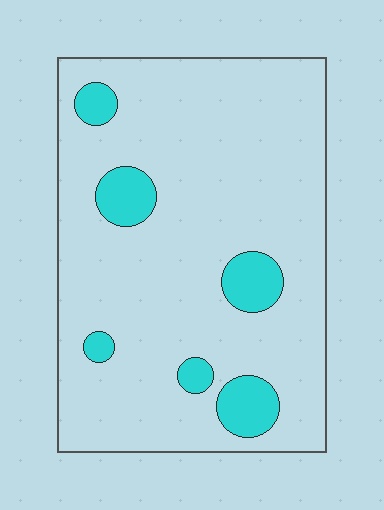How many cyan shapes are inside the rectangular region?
6.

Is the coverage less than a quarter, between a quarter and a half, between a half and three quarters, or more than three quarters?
Less than a quarter.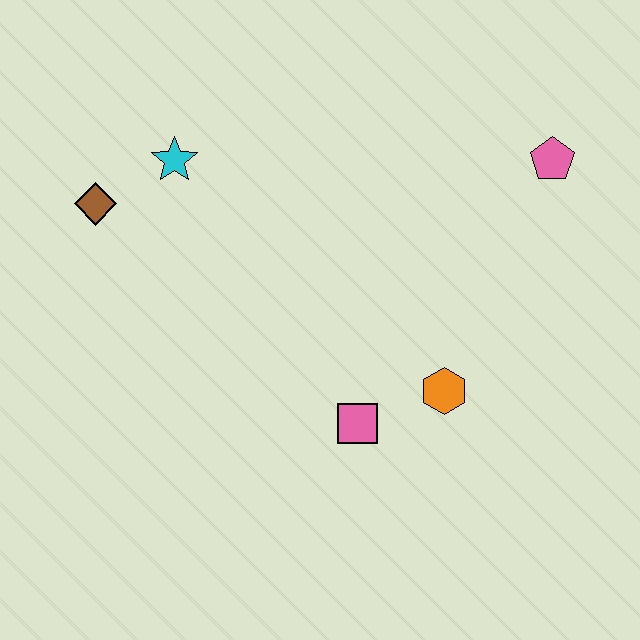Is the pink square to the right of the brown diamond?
Yes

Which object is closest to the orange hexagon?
The pink square is closest to the orange hexagon.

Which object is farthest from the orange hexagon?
The brown diamond is farthest from the orange hexagon.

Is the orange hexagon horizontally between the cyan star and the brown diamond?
No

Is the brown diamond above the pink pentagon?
No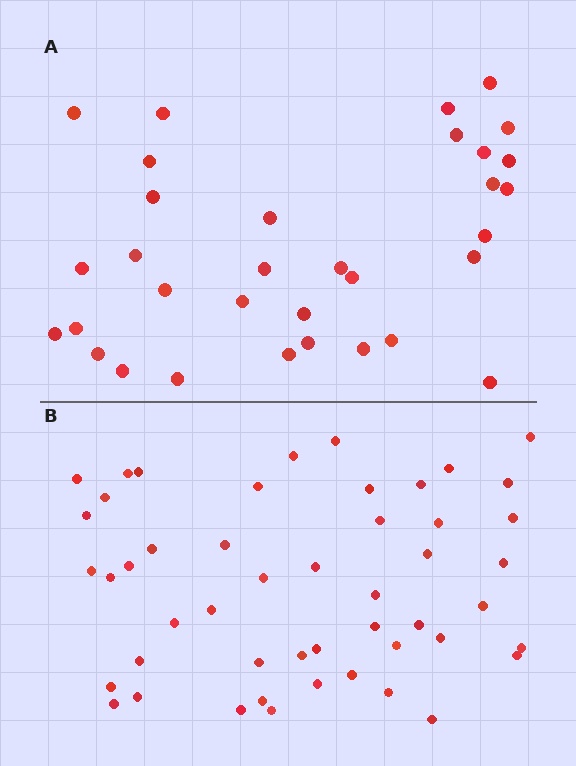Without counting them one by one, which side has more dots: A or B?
Region B (the bottom region) has more dots.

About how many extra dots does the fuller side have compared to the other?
Region B has approximately 15 more dots than region A.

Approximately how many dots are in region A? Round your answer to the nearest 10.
About 30 dots. (The exact count is 33, which rounds to 30.)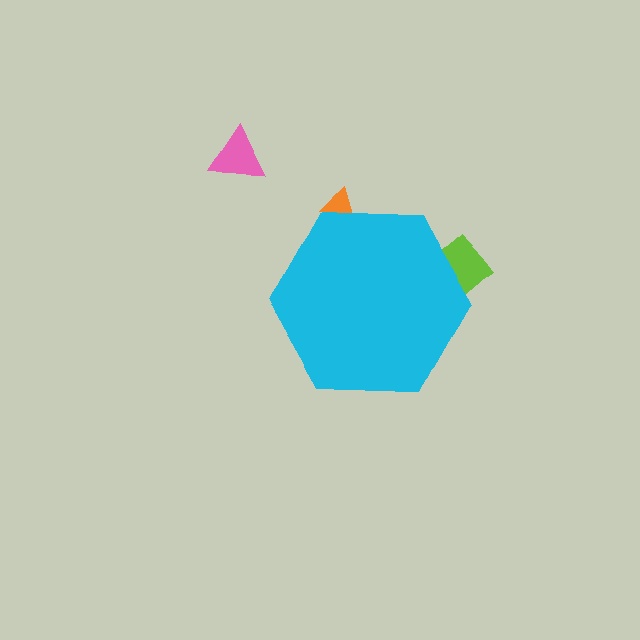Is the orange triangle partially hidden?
Yes, the orange triangle is partially hidden behind the cyan hexagon.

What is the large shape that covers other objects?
A cyan hexagon.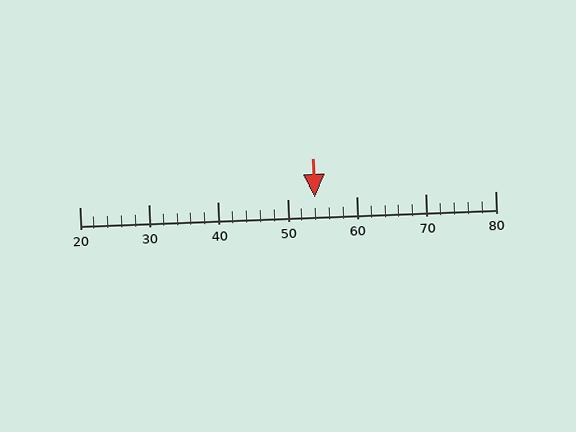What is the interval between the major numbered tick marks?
The major tick marks are spaced 10 units apart.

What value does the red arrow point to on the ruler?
The red arrow points to approximately 54.